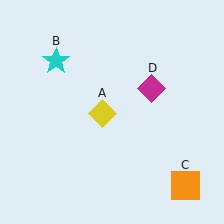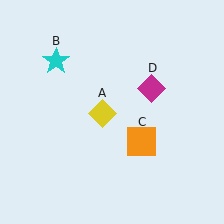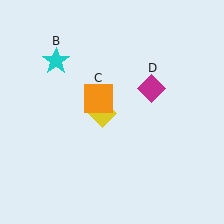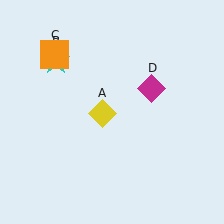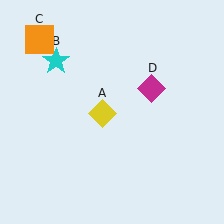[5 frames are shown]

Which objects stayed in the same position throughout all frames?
Yellow diamond (object A) and cyan star (object B) and magenta diamond (object D) remained stationary.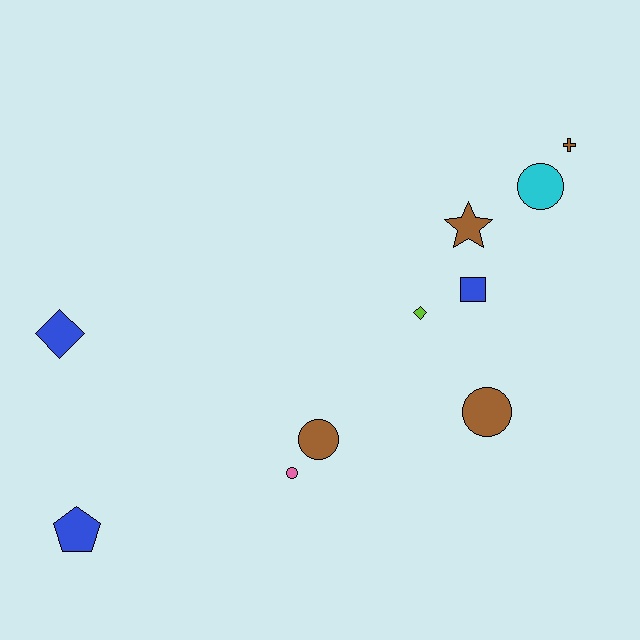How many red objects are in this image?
There are no red objects.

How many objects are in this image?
There are 10 objects.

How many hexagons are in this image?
There are no hexagons.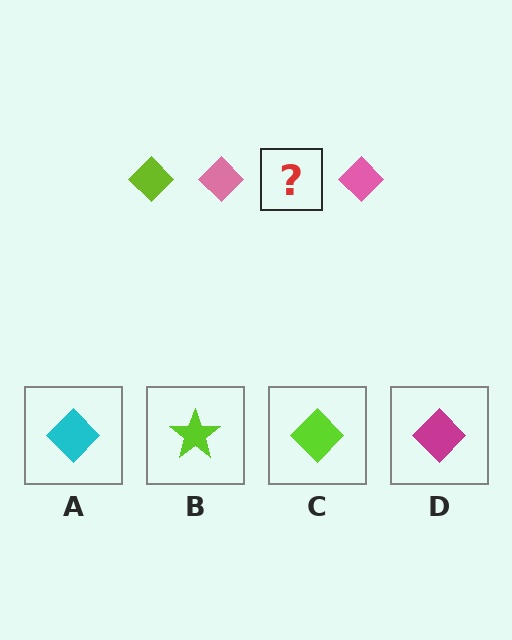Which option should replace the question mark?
Option C.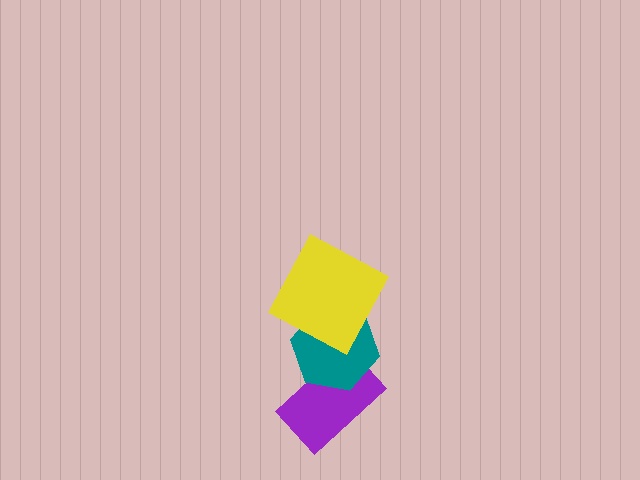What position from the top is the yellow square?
The yellow square is 1st from the top.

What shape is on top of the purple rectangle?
The teal hexagon is on top of the purple rectangle.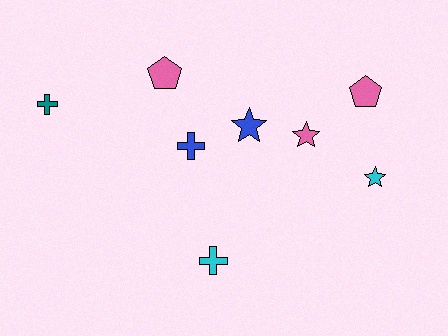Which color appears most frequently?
Pink, with 3 objects.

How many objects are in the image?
There are 8 objects.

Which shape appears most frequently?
Cross, with 3 objects.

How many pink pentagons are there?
There are 2 pink pentagons.